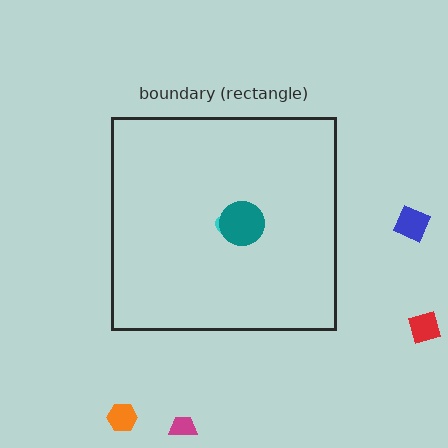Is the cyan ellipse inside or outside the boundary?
Inside.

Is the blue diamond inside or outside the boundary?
Outside.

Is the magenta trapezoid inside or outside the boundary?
Outside.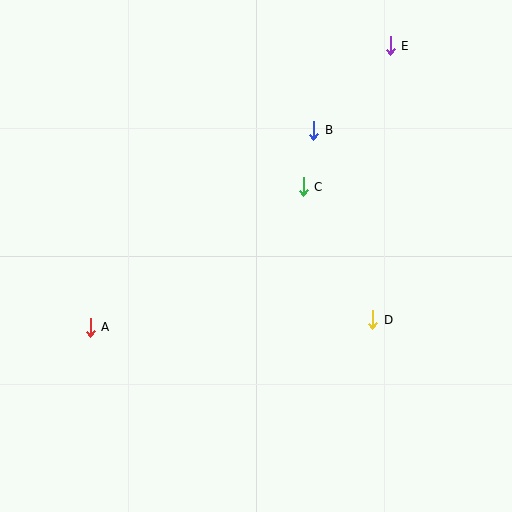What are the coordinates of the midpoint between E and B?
The midpoint between E and B is at (352, 88).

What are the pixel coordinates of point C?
Point C is at (303, 187).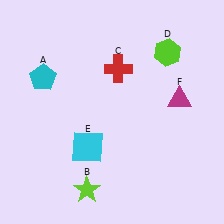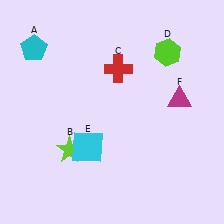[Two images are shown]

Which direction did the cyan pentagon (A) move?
The cyan pentagon (A) moved up.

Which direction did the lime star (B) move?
The lime star (B) moved up.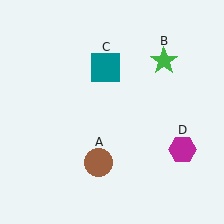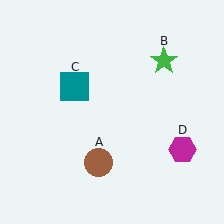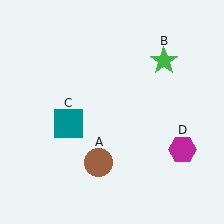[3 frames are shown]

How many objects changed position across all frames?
1 object changed position: teal square (object C).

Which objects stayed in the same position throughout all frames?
Brown circle (object A) and green star (object B) and magenta hexagon (object D) remained stationary.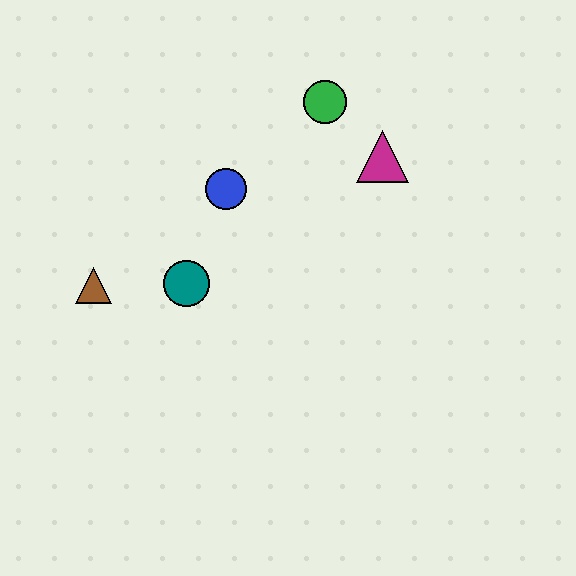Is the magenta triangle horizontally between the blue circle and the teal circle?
No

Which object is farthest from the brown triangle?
The magenta triangle is farthest from the brown triangle.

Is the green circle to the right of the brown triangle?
Yes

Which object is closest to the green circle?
The magenta triangle is closest to the green circle.